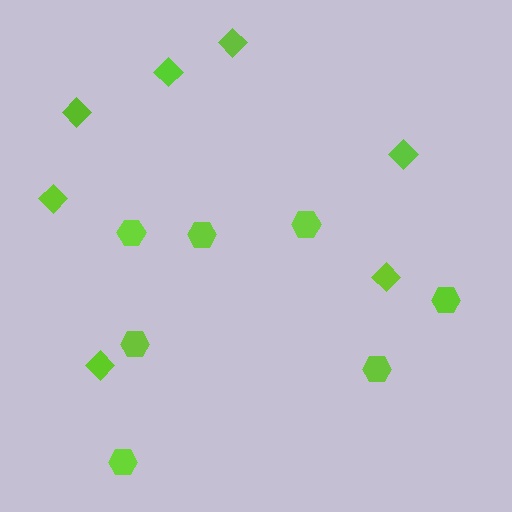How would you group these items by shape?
There are 2 groups: one group of hexagons (7) and one group of diamonds (7).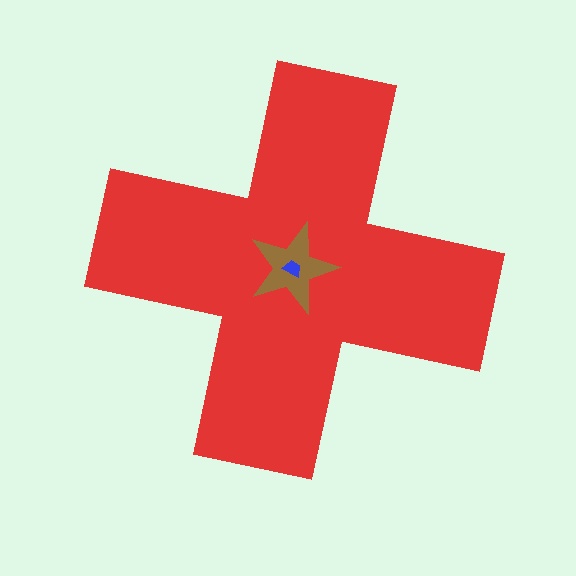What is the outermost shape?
The red cross.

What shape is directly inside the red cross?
The brown star.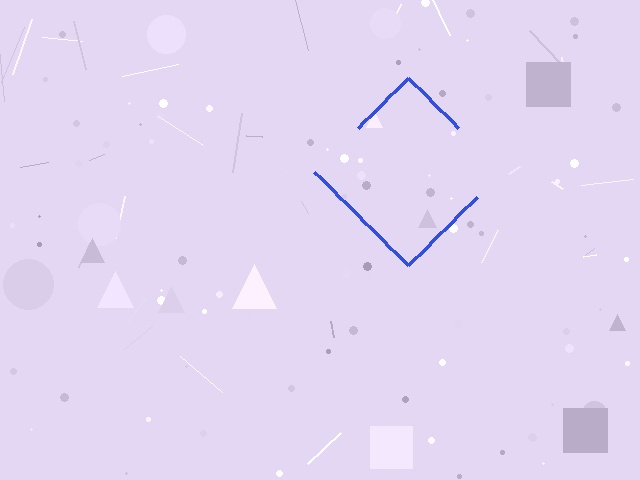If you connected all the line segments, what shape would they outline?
They would outline a diamond.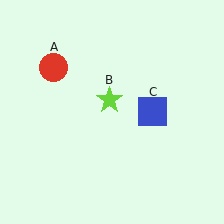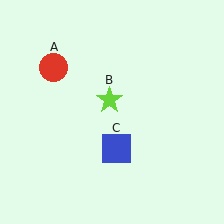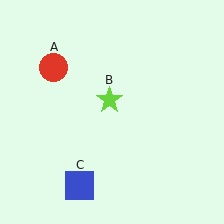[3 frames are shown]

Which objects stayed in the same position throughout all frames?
Red circle (object A) and lime star (object B) remained stationary.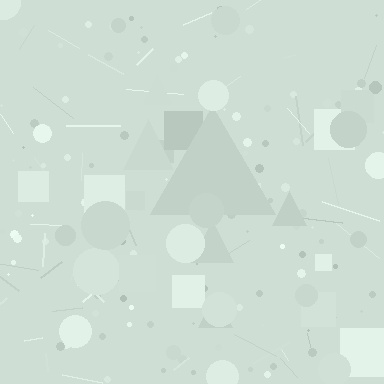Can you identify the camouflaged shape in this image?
The camouflaged shape is a triangle.